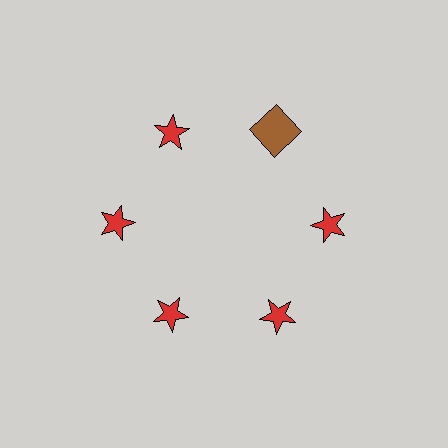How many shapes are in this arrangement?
There are 6 shapes arranged in a ring pattern.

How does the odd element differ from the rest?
It differs in both color (brown instead of red) and shape (square instead of star).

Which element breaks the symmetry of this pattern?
The brown square at roughly the 1 o'clock position breaks the symmetry. All other shapes are red stars.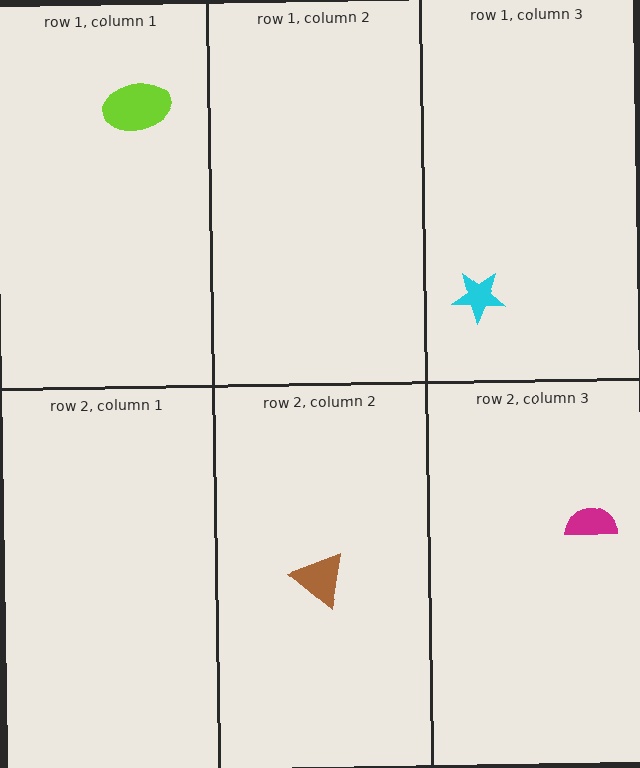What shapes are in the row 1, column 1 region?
The lime ellipse.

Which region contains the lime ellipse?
The row 1, column 1 region.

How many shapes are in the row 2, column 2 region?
1.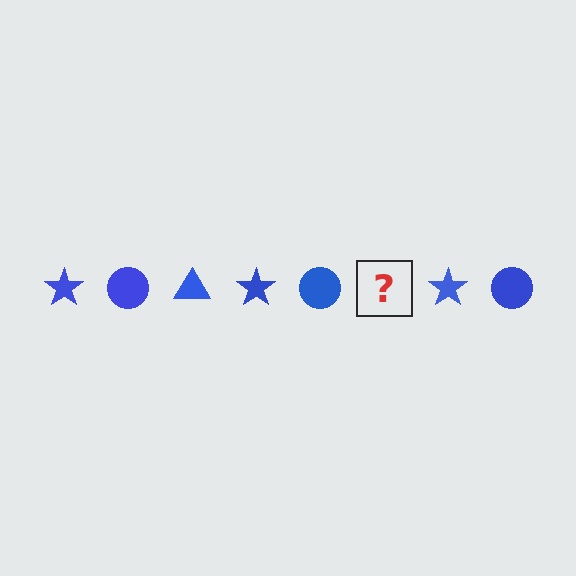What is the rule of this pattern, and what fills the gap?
The rule is that the pattern cycles through star, circle, triangle shapes in blue. The gap should be filled with a blue triangle.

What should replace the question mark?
The question mark should be replaced with a blue triangle.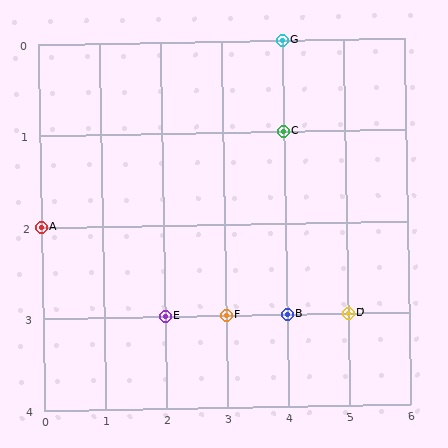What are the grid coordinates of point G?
Point G is at grid coordinates (4, 0).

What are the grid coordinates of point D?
Point D is at grid coordinates (5, 3).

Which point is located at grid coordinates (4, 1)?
Point C is at (4, 1).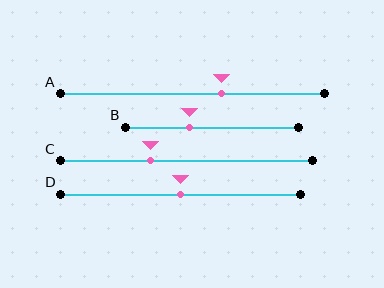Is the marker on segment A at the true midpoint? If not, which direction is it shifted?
No, the marker on segment A is shifted to the right by about 11% of the segment length.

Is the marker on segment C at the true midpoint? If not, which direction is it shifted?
No, the marker on segment C is shifted to the left by about 14% of the segment length.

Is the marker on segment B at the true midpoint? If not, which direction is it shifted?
No, the marker on segment B is shifted to the left by about 13% of the segment length.